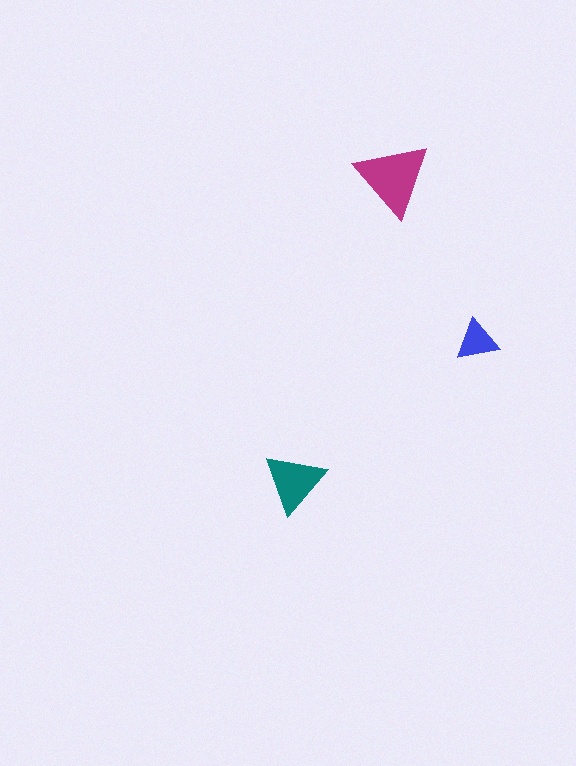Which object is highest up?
The magenta triangle is topmost.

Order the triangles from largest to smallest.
the magenta one, the teal one, the blue one.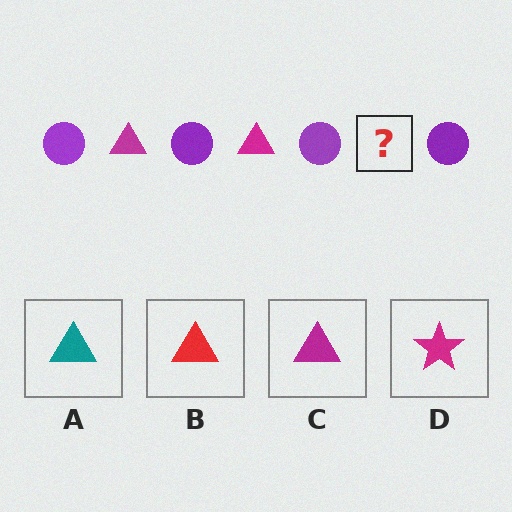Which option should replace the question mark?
Option C.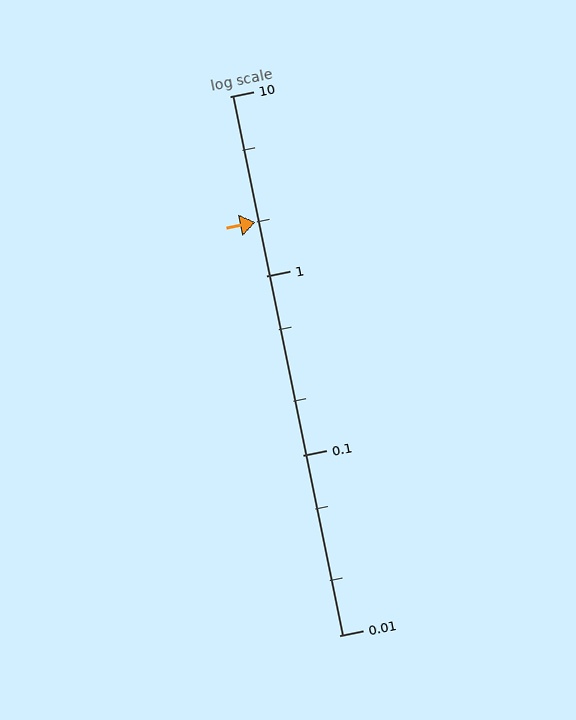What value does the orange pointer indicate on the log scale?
The pointer indicates approximately 2.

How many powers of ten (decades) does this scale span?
The scale spans 3 decades, from 0.01 to 10.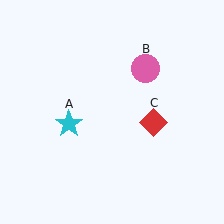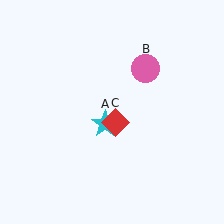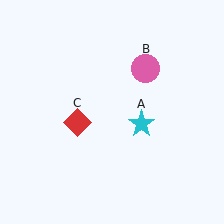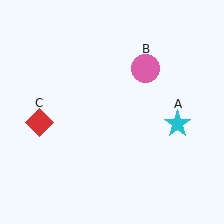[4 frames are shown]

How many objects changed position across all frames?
2 objects changed position: cyan star (object A), red diamond (object C).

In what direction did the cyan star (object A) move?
The cyan star (object A) moved right.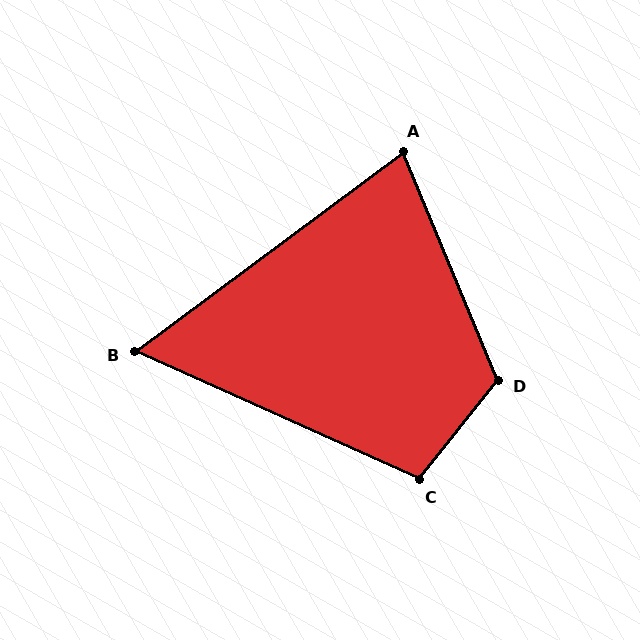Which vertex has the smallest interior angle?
B, at approximately 61 degrees.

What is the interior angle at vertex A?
Approximately 76 degrees (acute).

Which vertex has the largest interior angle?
D, at approximately 119 degrees.